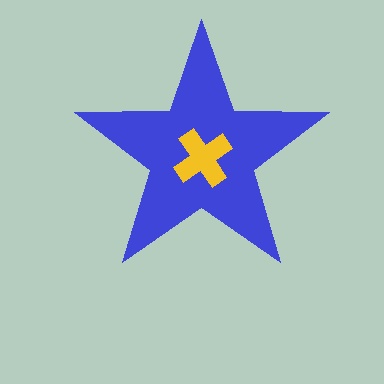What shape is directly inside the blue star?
The yellow cross.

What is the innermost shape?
The yellow cross.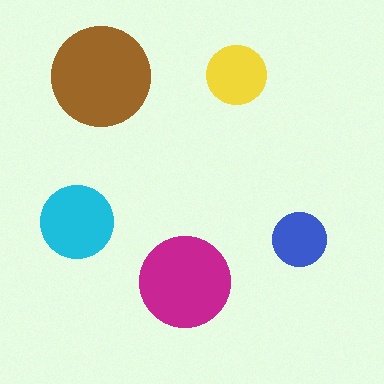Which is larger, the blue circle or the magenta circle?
The magenta one.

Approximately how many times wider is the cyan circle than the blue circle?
About 1.5 times wider.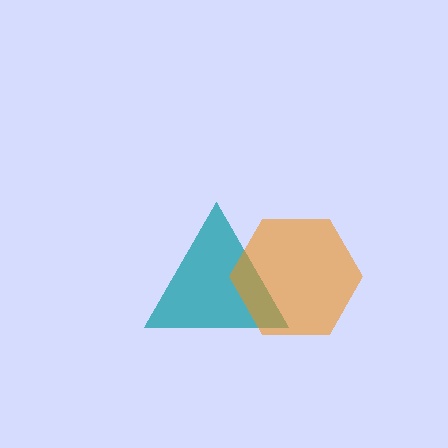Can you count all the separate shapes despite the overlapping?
Yes, there are 2 separate shapes.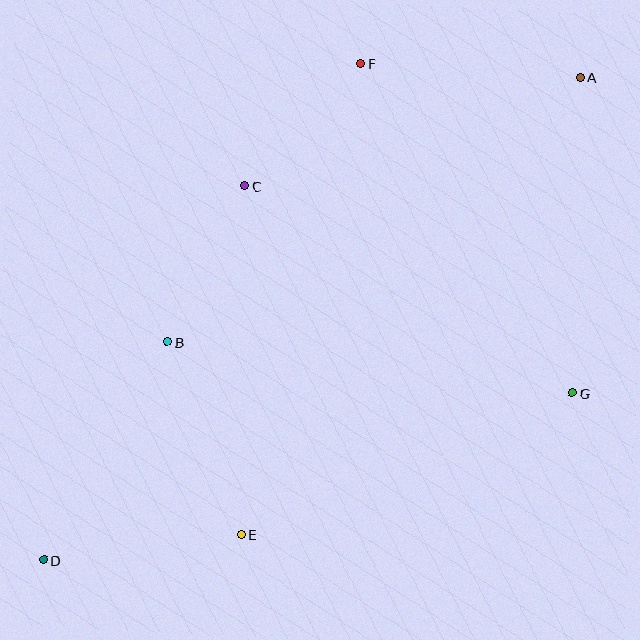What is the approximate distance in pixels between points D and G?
The distance between D and G is approximately 555 pixels.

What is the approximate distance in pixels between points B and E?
The distance between B and E is approximately 206 pixels.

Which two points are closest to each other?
Points C and F are closest to each other.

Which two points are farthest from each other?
Points A and D are farthest from each other.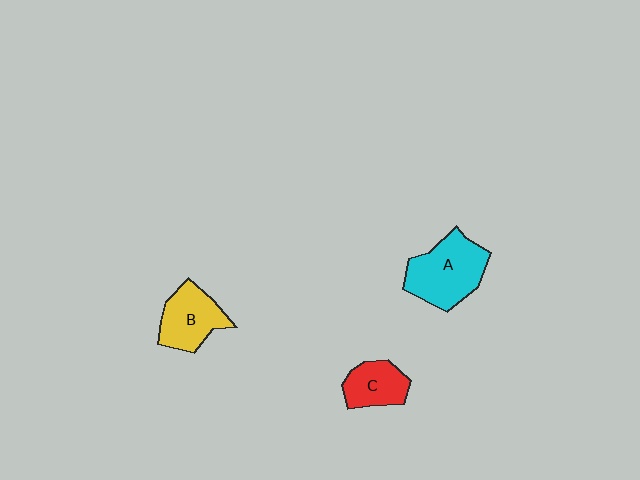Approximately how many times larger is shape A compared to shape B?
Approximately 1.3 times.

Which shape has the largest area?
Shape A (cyan).